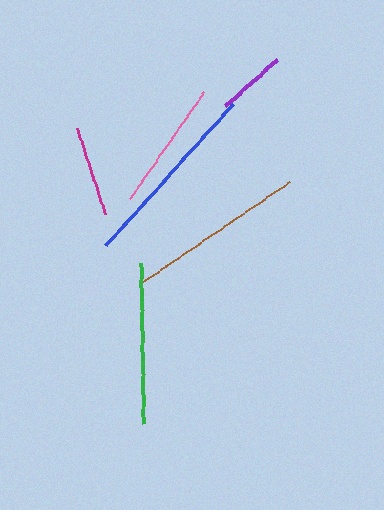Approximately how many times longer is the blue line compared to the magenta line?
The blue line is approximately 2.1 times the length of the magenta line.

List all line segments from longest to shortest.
From longest to shortest: blue, brown, green, pink, magenta, purple.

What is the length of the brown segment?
The brown segment is approximately 177 pixels long.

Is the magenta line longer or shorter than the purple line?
The magenta line is longer than the purple line.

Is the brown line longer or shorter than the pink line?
The brown line is longer than the pink line.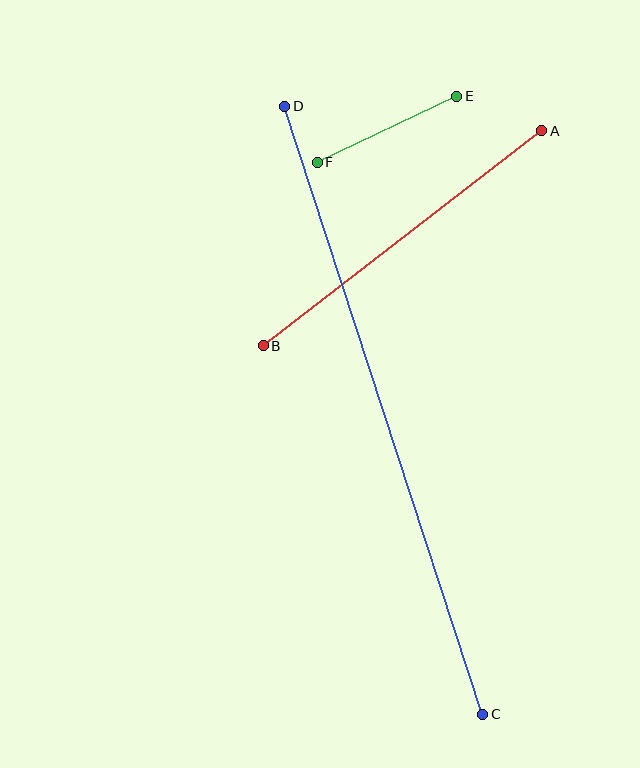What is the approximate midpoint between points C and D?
The midpoint is at approximately (384, 410) pixels.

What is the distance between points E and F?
The distance is approximately 154 pixels.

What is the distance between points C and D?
The distance is approximately 639 pixels.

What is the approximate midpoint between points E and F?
The midpoint is at approximately (387, 129) pixels.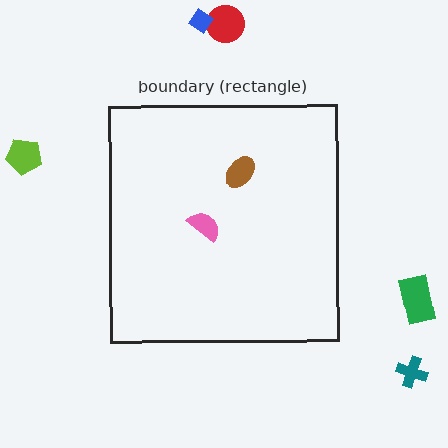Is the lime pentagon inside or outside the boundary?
Outside.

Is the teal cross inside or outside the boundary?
Outside.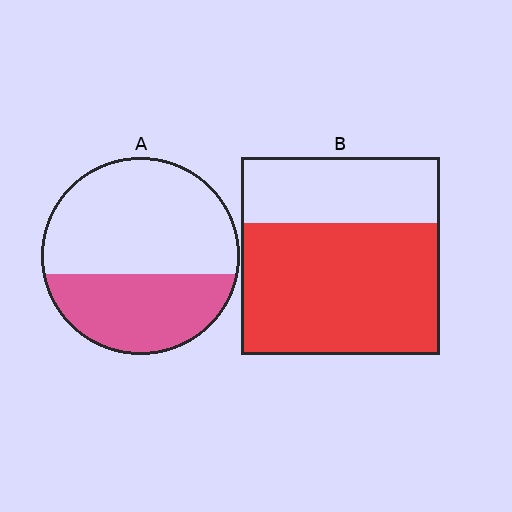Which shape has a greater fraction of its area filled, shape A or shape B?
Shape B.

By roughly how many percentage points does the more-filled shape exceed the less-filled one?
By roughly 30 percentage points (B over A).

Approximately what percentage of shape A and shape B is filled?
A is approximately 40% and B is approximately 65%.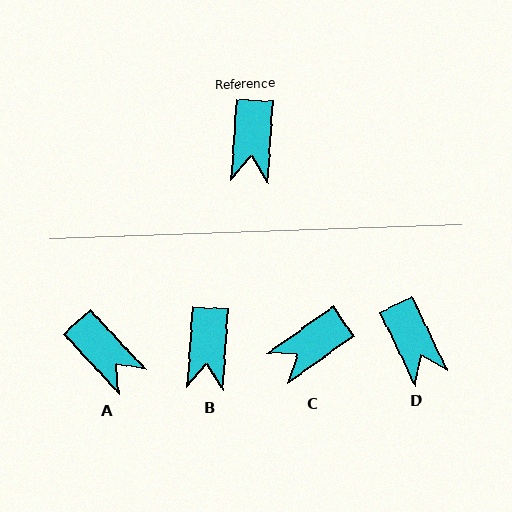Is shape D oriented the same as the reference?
No, it is off by about 29 degrees.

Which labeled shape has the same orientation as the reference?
B.